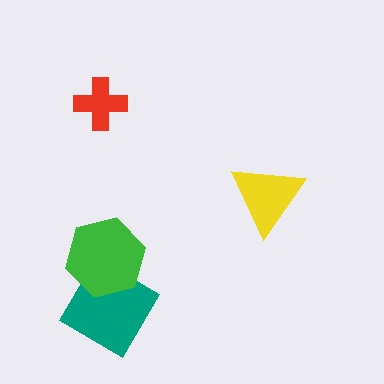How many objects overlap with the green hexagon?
1 object overlaps with the green hexagon.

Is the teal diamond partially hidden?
Yes, it is partially covered by another shape.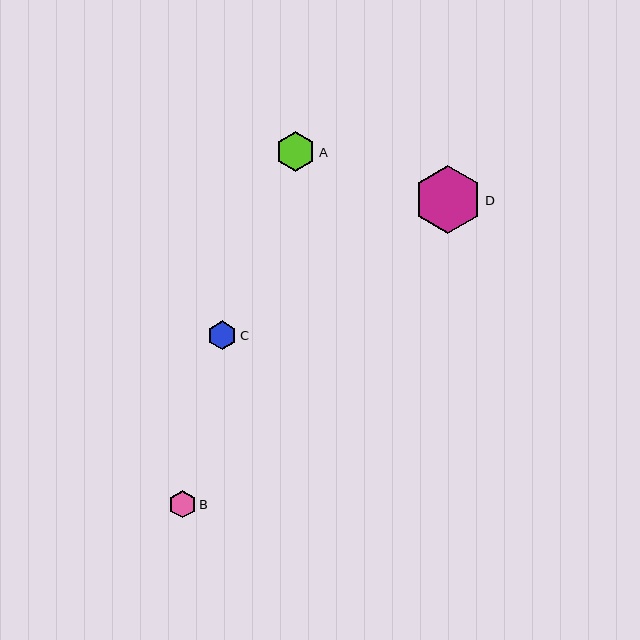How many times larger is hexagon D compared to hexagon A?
Hexagon D is approximately 1.7 times the size of hexagon A.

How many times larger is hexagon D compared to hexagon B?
Hexagon D is approximately 2.5 times the size of hexagon B.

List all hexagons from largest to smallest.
From largest to smallest: D, A, C, B.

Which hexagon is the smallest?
Hexagon B is the smallest with a size of approximately 27 pixels.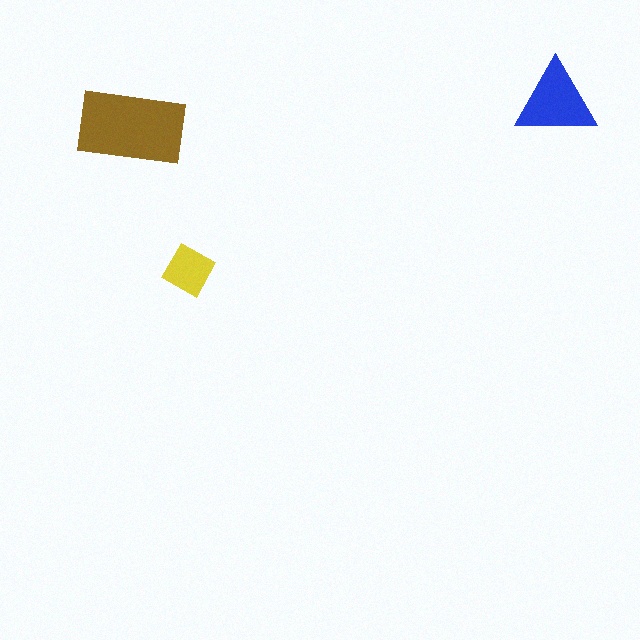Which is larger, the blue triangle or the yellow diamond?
The blue triangle.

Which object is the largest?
The brown rectangle.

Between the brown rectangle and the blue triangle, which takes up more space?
The brown rectangle.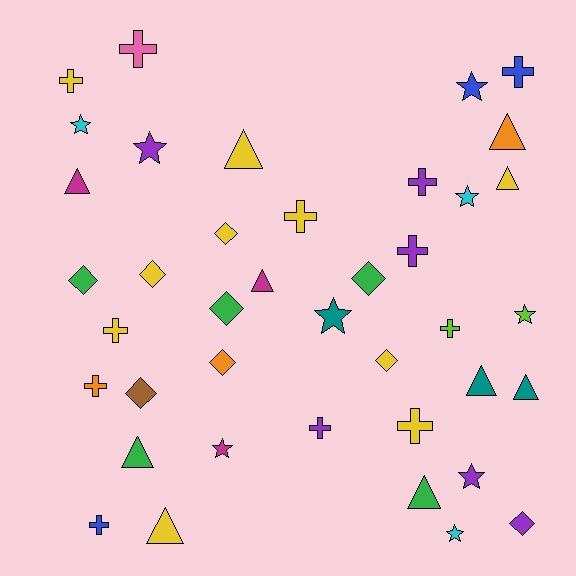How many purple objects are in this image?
There are 6 purple objects.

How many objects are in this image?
There are 40 objects.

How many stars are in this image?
There are 9 stars.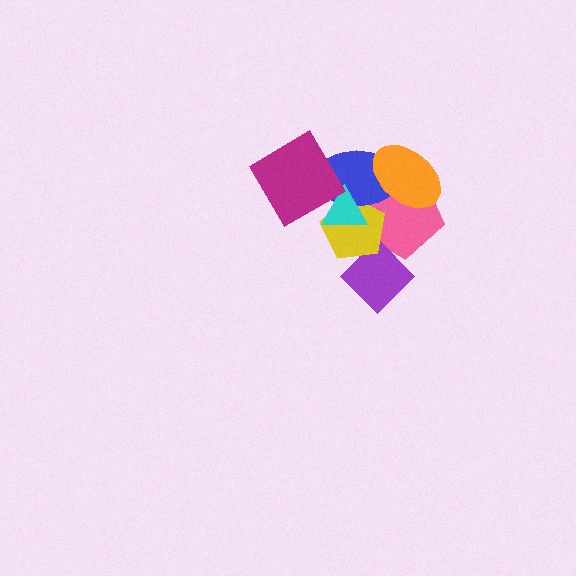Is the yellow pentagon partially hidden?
Yes, it is partially covered by another shape.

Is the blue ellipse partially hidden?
Yes, it is partially covered by another shape.